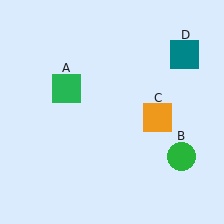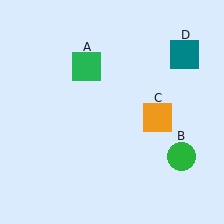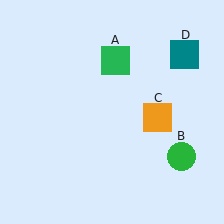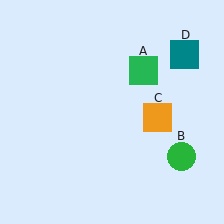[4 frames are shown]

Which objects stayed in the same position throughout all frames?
Green circle (object B) and orange square (object C) and teal square (object D) remained stationary.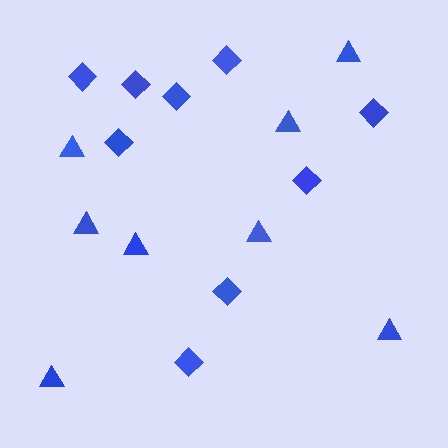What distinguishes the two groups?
There are 2 groups: one group of diamonds (9) and one group of triangles (8).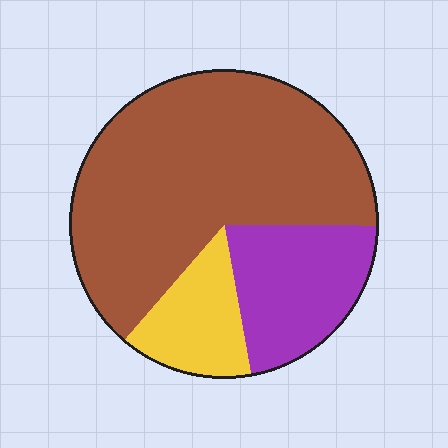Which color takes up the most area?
Brown, at roughly 65%.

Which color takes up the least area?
Yellow, at roughly 15%.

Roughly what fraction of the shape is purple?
Purple takes up less than a quarter of the shape.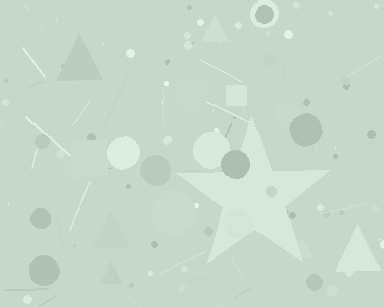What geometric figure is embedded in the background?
A star is embedded in the background.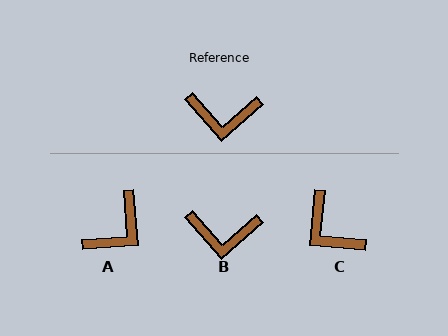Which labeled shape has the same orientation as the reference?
B.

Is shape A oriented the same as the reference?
No, it is off by about 53 degrees.